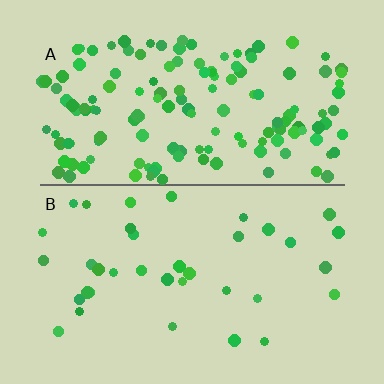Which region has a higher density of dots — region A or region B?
A (the top).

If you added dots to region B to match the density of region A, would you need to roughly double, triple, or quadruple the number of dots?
Approximately quadruple.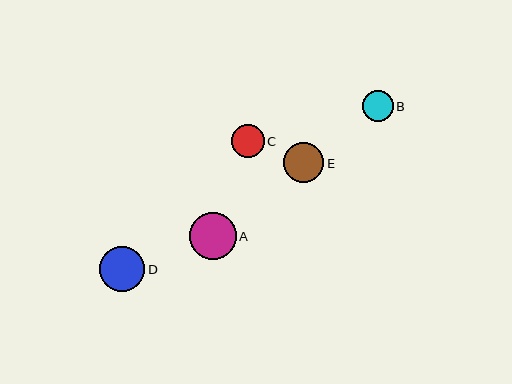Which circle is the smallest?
Circle B is the smallest with a size of approximately 31 pixels.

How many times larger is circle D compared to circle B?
Circle D is approximately 1.5 times the size of circle B.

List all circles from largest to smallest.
From largest to smallest: A, D, E, C, B.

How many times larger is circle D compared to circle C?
Circle D is approximately 1.4 times the size of circle C.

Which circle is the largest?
Circle A is the largest with a size of approximately 47 pixels.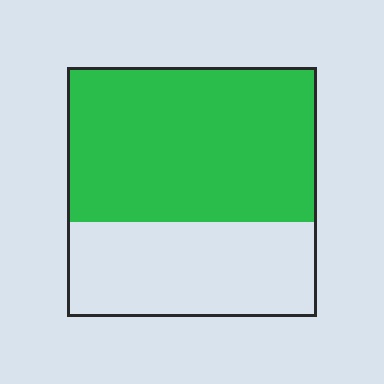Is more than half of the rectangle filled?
Yes.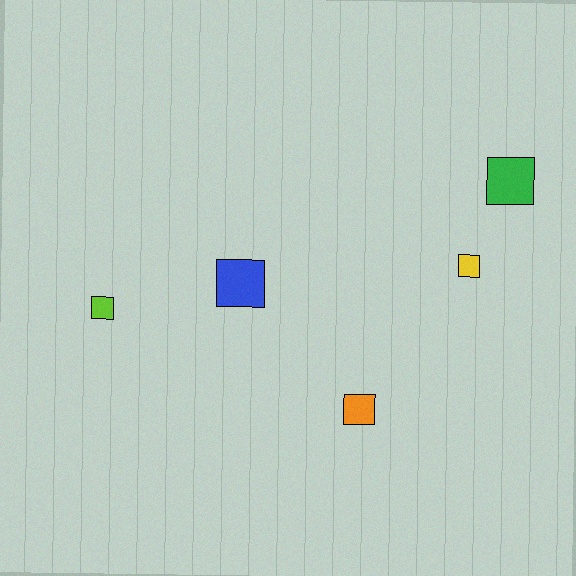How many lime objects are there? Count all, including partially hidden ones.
There is 1 lime object.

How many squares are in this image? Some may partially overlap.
There are 5 squares.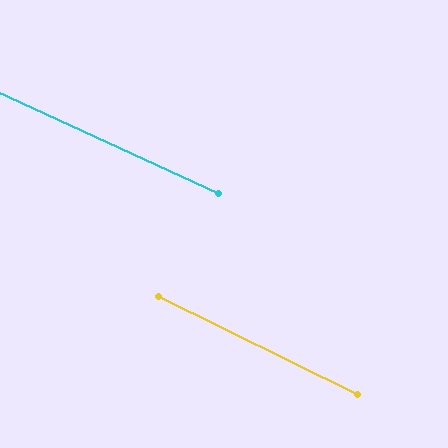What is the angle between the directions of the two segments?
Approximately 2 degrees.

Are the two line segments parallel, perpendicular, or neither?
Parallel — their directions differ by only 1.7°.